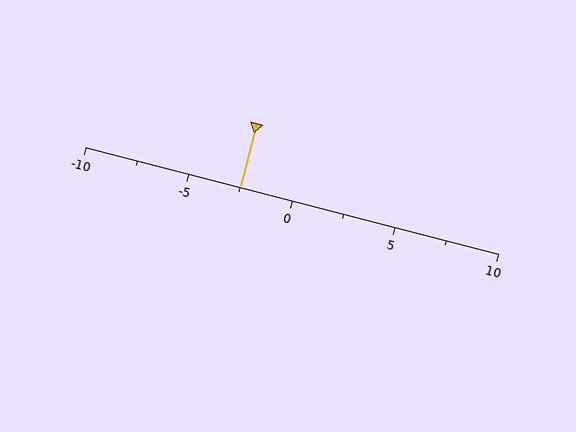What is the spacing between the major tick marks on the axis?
The major ticks are spaced 5 apart.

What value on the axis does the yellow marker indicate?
The marker indicates approximately -2.5.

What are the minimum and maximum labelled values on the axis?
The axis runs from -10 to 10.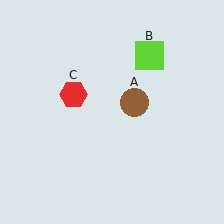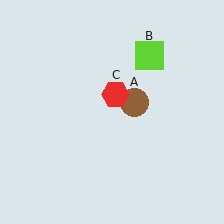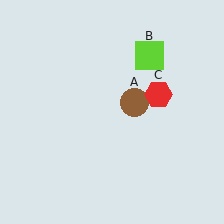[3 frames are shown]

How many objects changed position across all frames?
1 object changed position: red hexagon (object C).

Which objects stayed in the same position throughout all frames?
Brown circle (object A) and lime square (object B) remained stationary.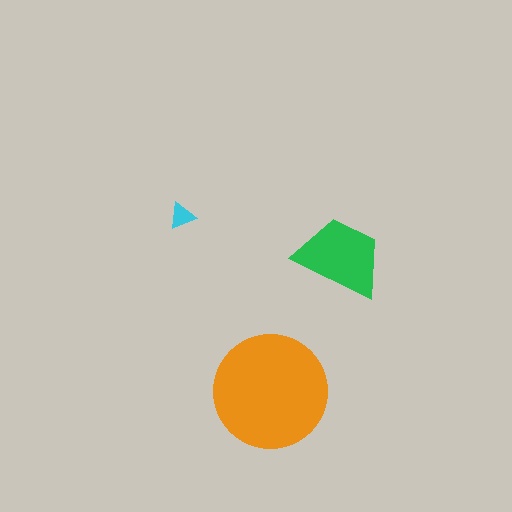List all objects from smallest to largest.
The cyan triangle, the green trapezoid, the orange circle.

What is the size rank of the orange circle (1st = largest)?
1st.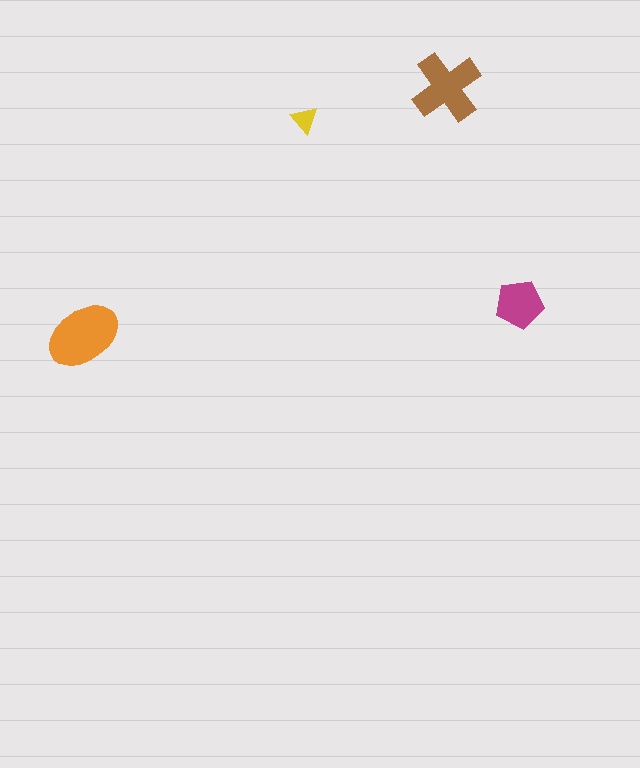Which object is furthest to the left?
The orange ellipse is leftmost.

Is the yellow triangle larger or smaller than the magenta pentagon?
Smaller.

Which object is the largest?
The orange ellipse.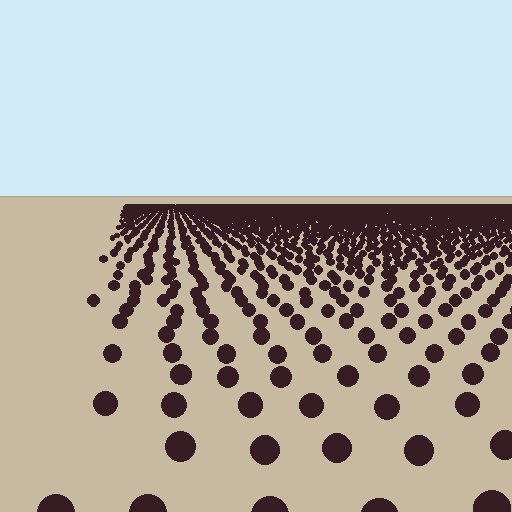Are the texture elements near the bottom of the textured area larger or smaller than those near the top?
Larger. Near the bottom, elements are closer to the viewer and appear at a bigger on-screen size.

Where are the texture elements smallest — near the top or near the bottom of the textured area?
Near the top.